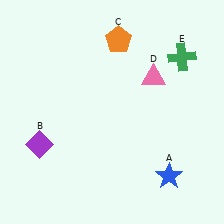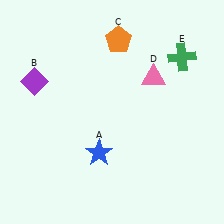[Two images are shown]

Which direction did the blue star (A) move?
The blue star (A) moved left.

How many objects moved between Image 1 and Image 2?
2 objects moved between the two images.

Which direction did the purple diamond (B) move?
The purple diamond (B) moved up.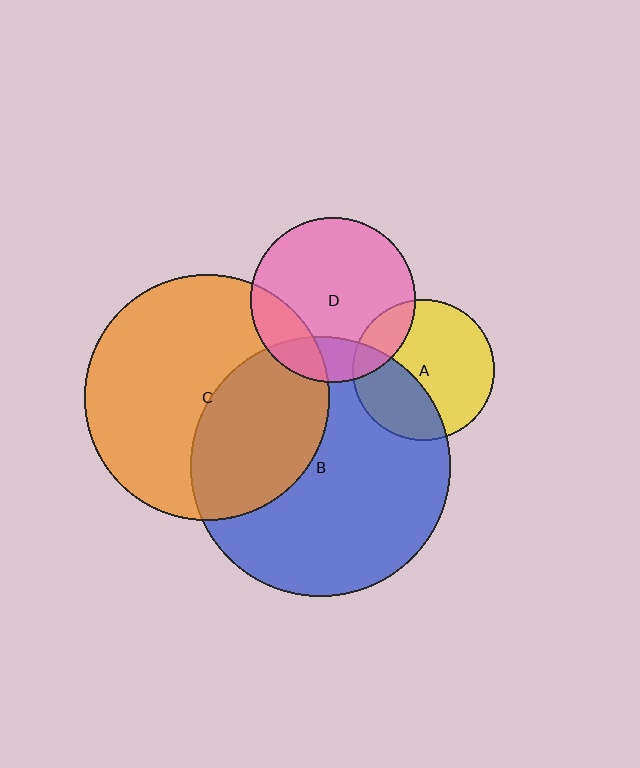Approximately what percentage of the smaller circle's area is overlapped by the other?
Approximately 20%.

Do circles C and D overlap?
Yes.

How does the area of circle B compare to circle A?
Approximately 3.4 times.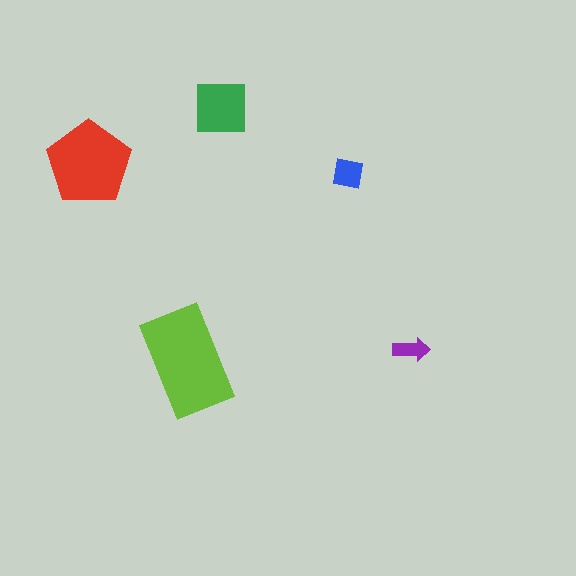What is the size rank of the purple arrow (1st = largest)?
5th.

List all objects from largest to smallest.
The lime rectangle, the red pentagon, the green square, the blue square, the purple arrow.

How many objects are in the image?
There are 5 objects in the image.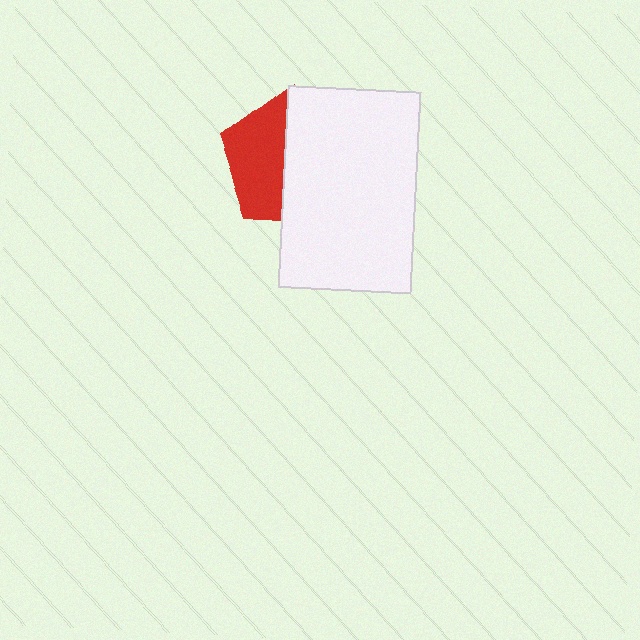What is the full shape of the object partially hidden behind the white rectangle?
The partially hidden object is a red pentagon.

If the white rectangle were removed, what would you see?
You would see the complete red pentagon.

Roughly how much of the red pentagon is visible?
A small part of it is visible (roughly 43%).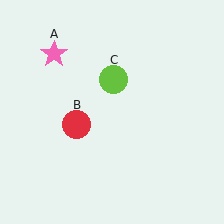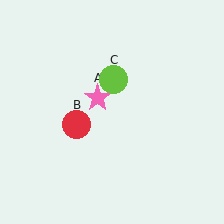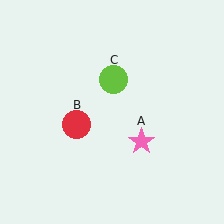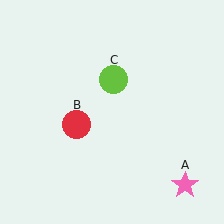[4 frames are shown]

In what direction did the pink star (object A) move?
The pink star (object A) moved down and to the right.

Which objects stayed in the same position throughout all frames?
Red circle (object B) and lime circle (object C) remained stationary.